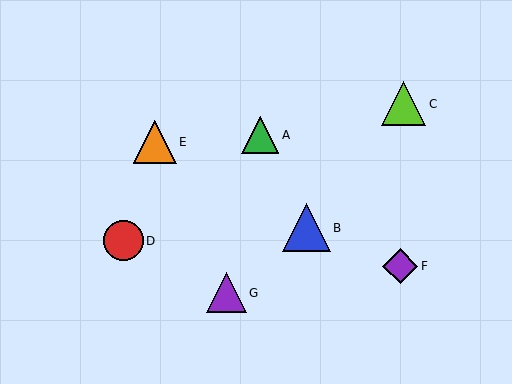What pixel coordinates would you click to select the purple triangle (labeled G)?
Click at (226, 293) to select the purple triangle G.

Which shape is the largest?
The blue triangle (labeled B) is the largest.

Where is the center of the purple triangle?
The center of the purple triangle is at (226, 293).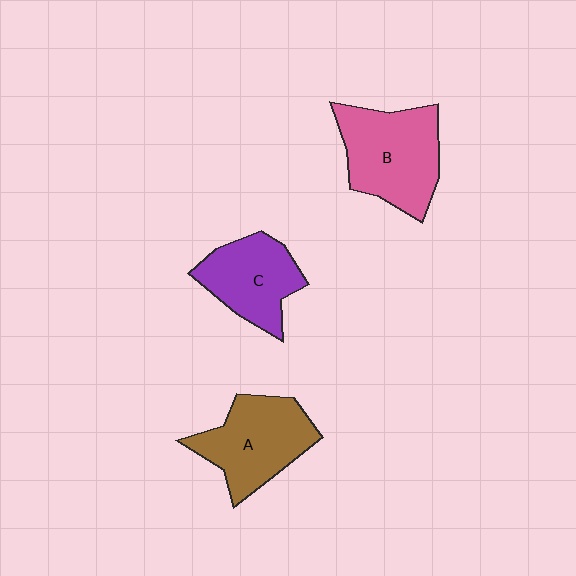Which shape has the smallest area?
Shape C (purple).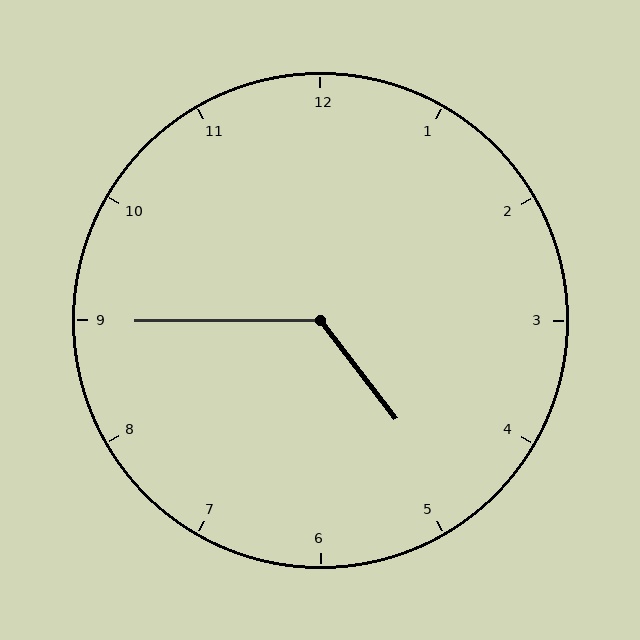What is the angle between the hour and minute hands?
Approximately 128 degrees.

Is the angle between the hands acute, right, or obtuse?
It is obtuse.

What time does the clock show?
4:45.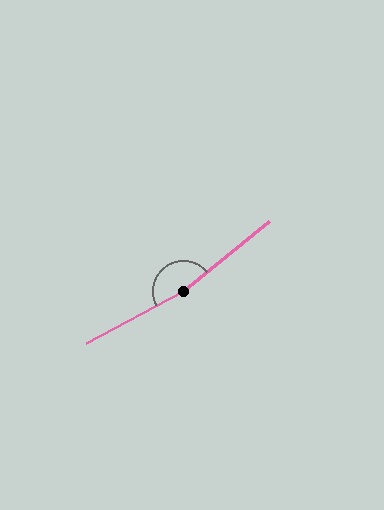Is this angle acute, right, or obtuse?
It is obtuse.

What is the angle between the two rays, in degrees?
Approximately 169 degrees.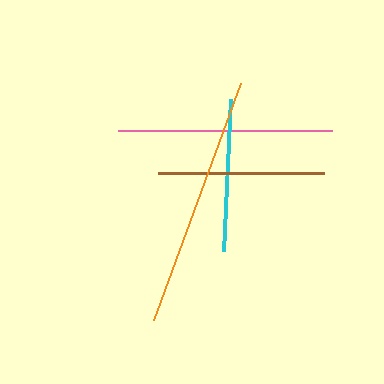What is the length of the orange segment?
The orange segment is approximately 253 pixels long.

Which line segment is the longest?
The orange line is the longest at approximately 253 pixels.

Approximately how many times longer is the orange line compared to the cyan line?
The orange line is approximately 1.7 times the length of the cyan line.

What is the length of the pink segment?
The pink segment is approximately 215 pixels long.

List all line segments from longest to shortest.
From longest to shortest: orange, pink, brown, cyan.